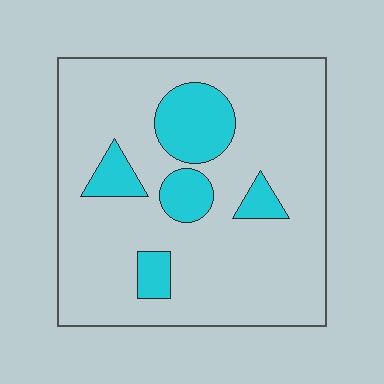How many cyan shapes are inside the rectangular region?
5.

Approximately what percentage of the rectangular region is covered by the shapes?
Approximately 20%.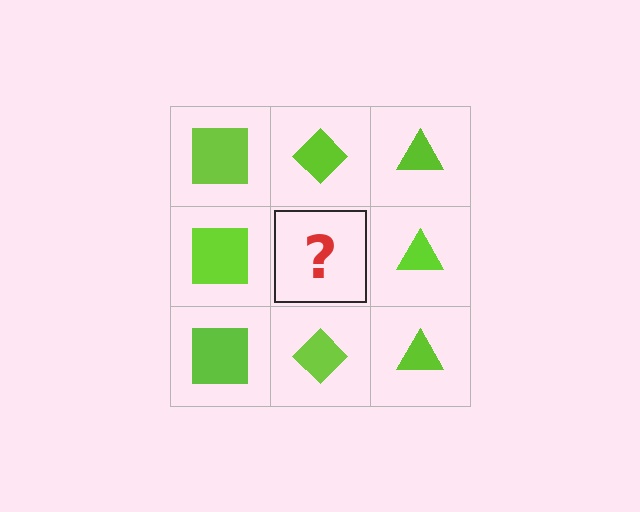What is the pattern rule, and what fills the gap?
The rule is that each column has a consistent shape. The gap should be filled with a lime diamond.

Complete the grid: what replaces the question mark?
The question mark should be replaced with a lime diamond.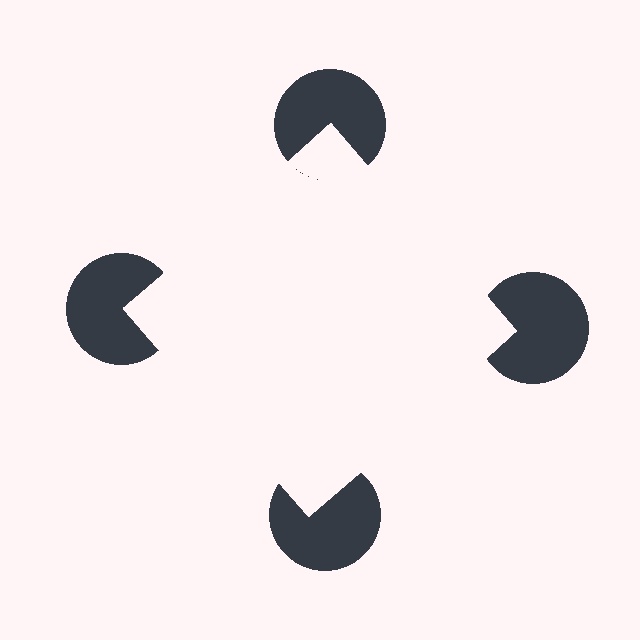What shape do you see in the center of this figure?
An illusory square — its edges are inferred from the aligned wedge cuts in the pac-man discs, not physically drawn.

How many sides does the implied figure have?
4 sides.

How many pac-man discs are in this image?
There are 4 — one at each vertex of the illusory square.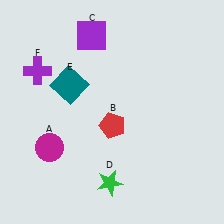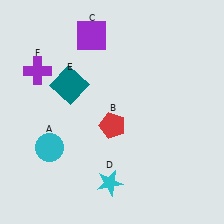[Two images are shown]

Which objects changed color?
A changed from magenta to cyan. D changed from green to cyan.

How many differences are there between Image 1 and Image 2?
There are 2 differences between the two images.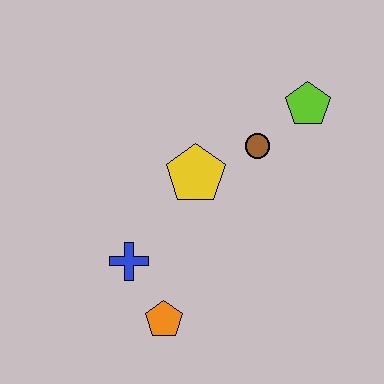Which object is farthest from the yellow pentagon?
The orange pentagon is farthest from the yellow pentagon.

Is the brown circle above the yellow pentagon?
Yes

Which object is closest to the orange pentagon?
The blue cross is closest to the orange pentagon.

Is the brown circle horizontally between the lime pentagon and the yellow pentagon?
Yes